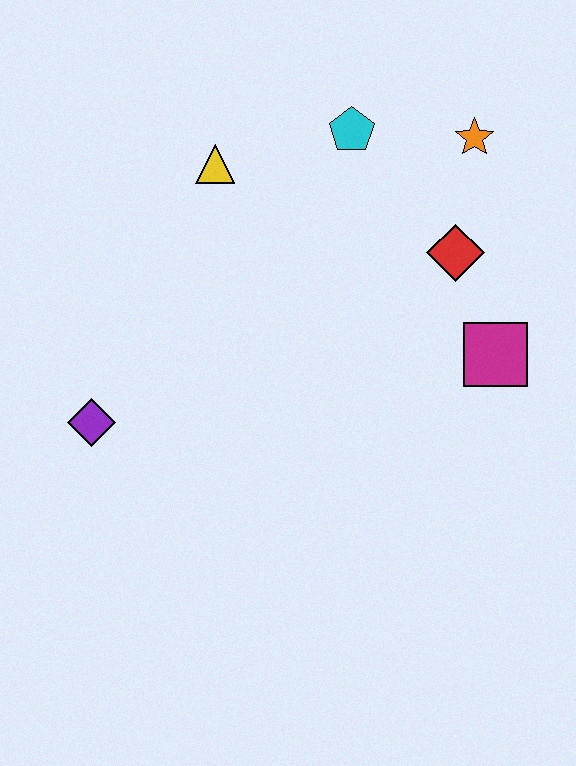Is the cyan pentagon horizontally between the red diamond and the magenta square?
No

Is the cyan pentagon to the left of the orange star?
Yes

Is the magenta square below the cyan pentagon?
Yes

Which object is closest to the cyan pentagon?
The orange star is closest to the cyan pentagon.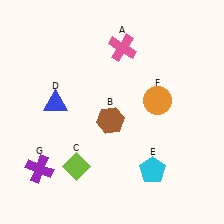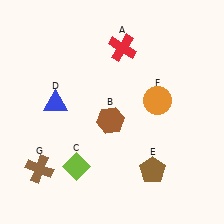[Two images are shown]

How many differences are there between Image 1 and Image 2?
There are 3 differences between the two images.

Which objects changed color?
A changed from pink to red. E changed from cyan to brown. G changed from purple to brown.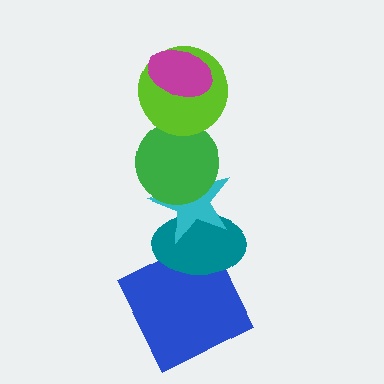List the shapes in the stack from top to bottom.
From top to bottom: the magenta ellipse, the lime circle, the green circle, the cyan star, the teal ellipse, the blue square.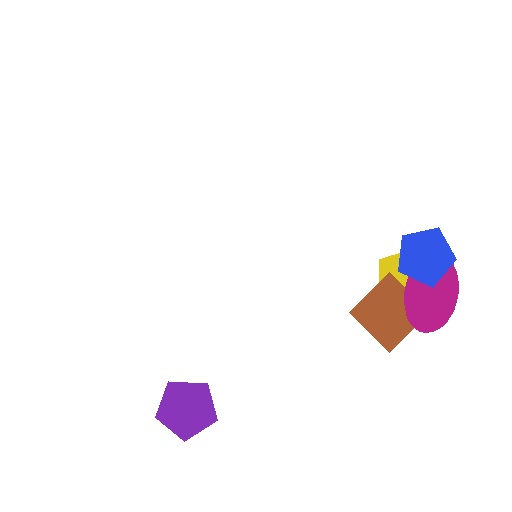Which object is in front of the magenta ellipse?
The blue pentagon is in front of the magenta ellipse.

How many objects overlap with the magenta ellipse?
3 objects overlap with the magenta ellipse.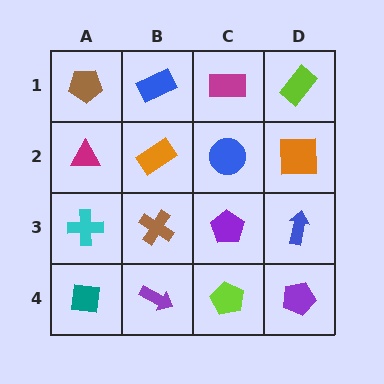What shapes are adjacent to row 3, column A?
A magenta triangle (row 2, column A), a teal square (row 4, column A), a brown cross (row 3, column B).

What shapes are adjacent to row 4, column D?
A blue arrow (row 3, column D), a lime pentagon (row 4, column C).